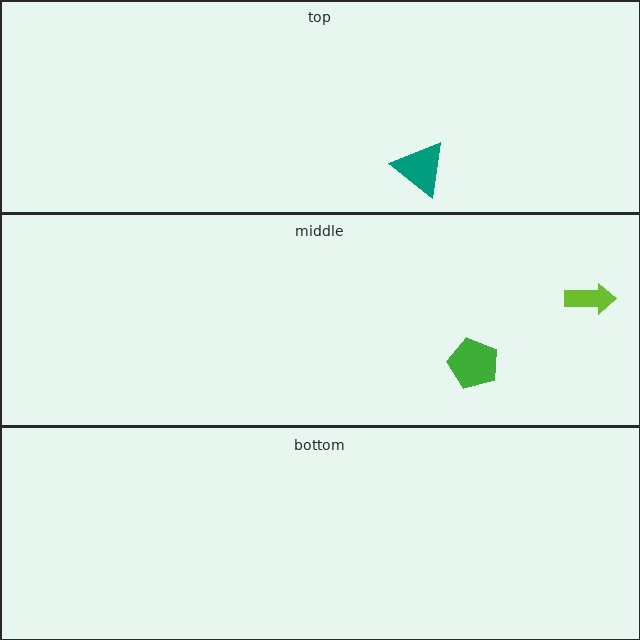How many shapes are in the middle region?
2.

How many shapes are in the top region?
1.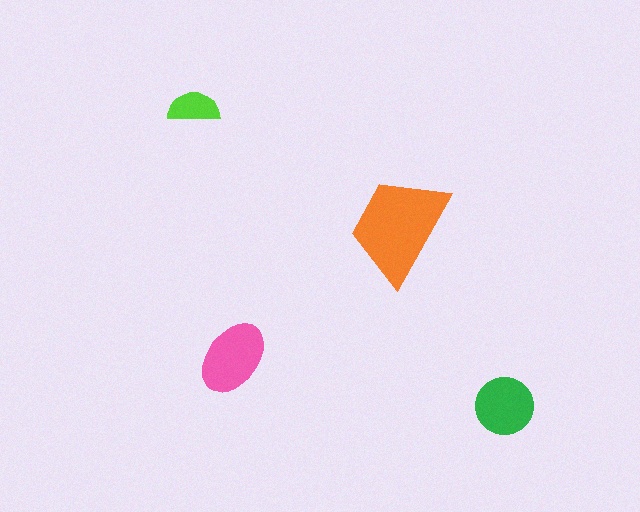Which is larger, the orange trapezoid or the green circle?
The orange trapezoid.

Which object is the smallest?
The lime semicircle.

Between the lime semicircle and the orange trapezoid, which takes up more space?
The orange trapezoid.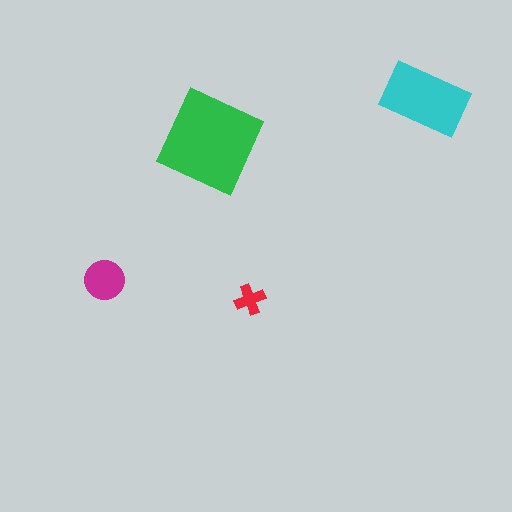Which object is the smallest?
The red cross.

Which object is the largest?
The green square.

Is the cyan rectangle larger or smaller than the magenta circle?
Larger.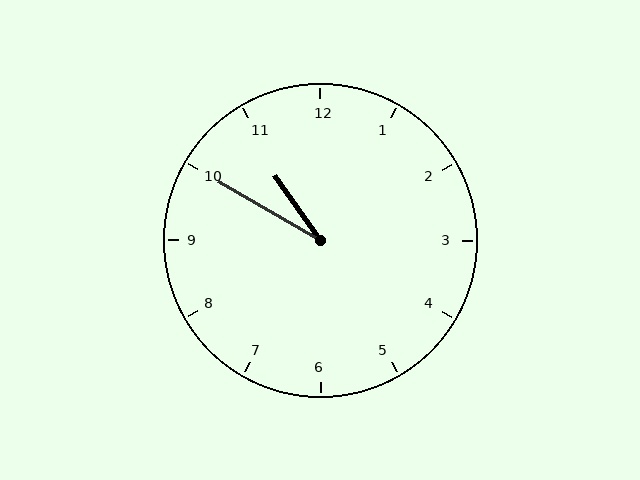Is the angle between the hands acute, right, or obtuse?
It is acute.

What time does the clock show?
10:50.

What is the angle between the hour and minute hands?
Approximately 25 degrees.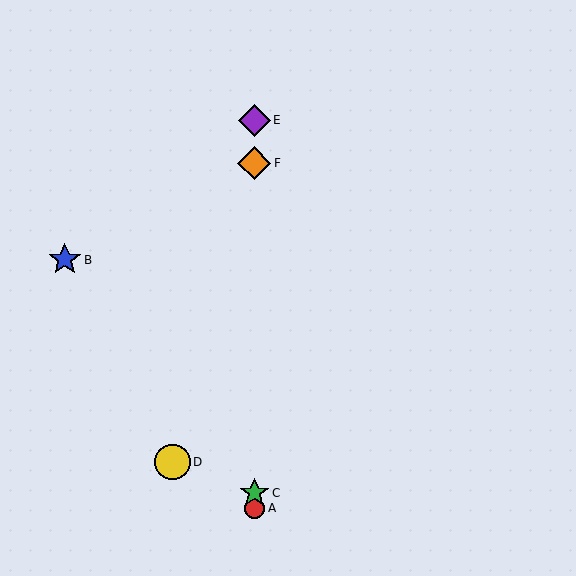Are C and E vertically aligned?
Yes, both are at x≈254.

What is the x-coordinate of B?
Object B is at x≈65.